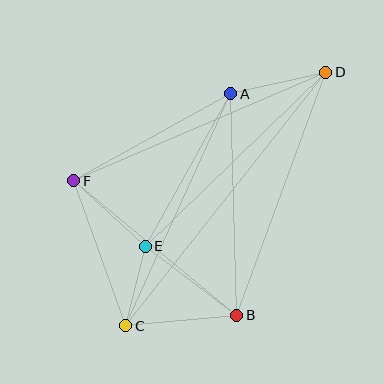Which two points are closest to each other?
Points C and E are closest to each other.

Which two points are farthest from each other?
Points C and D are farthest from each other.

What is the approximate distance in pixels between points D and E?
The distance between D and E is approximately 251 pixels.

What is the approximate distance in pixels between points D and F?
The distance between D and F is approximately 274 pixels.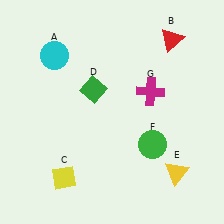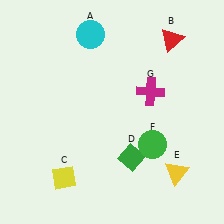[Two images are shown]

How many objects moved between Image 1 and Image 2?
2 objects moved between the two images.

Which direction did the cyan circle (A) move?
The cyan circle (A) moved right.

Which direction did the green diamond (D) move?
The green diamond (D) moved down.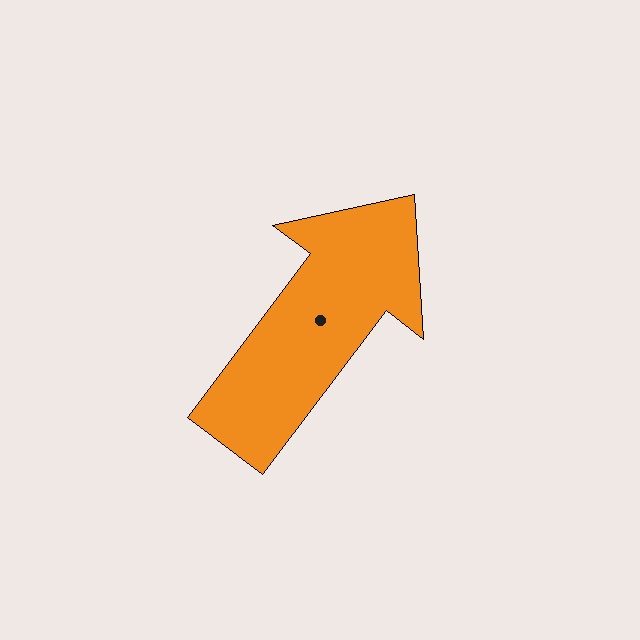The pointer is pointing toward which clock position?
Roughly 1 o'clock.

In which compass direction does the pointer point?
Northeast.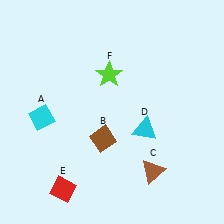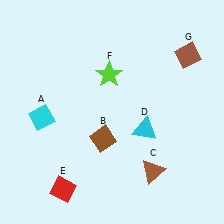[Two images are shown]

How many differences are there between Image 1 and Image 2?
There is 1 difference between the two images.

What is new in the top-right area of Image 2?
A brown diamond (G) was added in the top-right area of Image 2.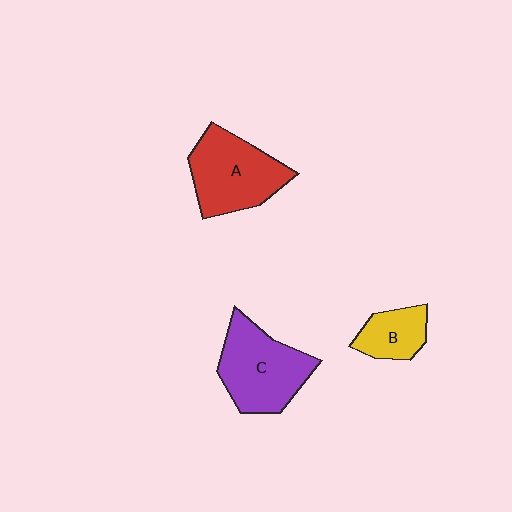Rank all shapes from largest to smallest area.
From largest to smallest: C (purple), A (red), B (yellow).